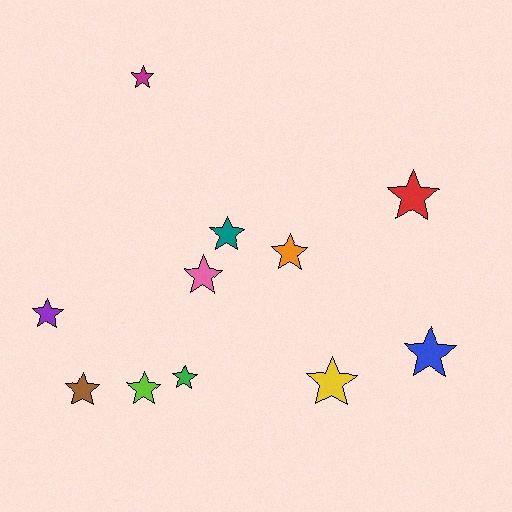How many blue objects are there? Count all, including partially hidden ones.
There is 1 blue object.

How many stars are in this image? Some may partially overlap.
There are 11 stars.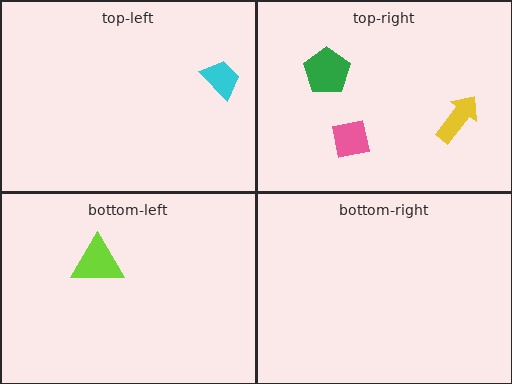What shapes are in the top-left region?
The cyan trapezoid.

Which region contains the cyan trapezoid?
The top-left region.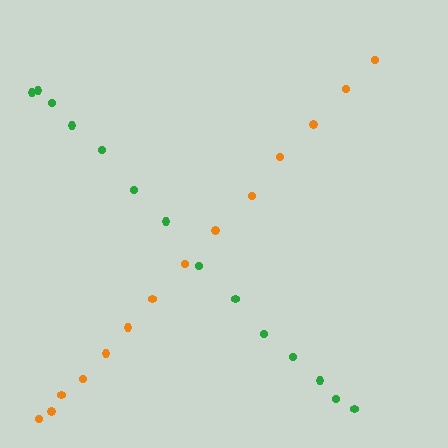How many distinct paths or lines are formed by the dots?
There are 2 distinct paths.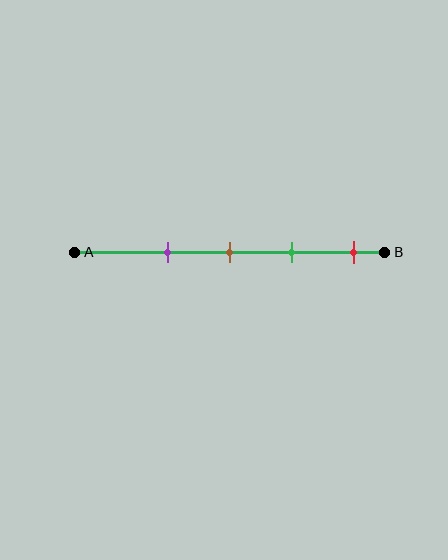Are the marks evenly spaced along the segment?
Yes, the marks are approximately evenly spaced.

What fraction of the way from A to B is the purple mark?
The purple mark is approximately 30% (0.3) of the way from A to B.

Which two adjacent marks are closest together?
The brown and green marks are the closest adjacent pair.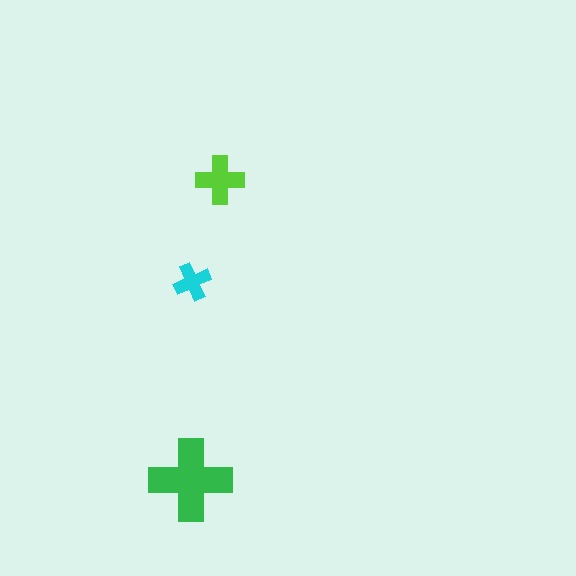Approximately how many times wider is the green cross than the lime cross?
About 1.5 times wider.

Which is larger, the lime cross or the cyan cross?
The lime one.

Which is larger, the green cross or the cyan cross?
The green one.